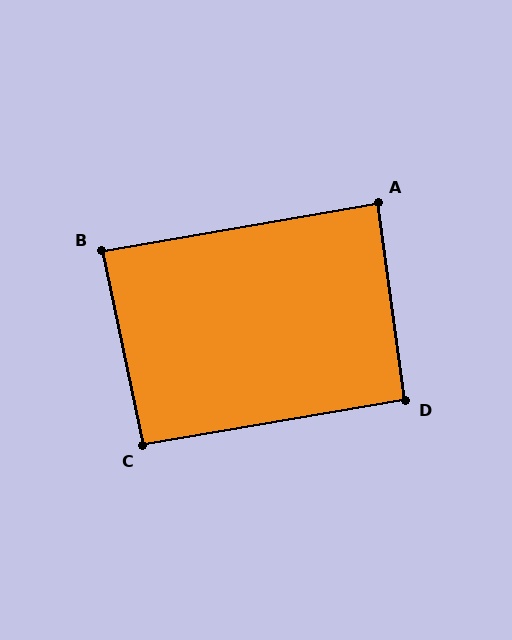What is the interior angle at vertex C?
Approximately 92 degrees (approximately right).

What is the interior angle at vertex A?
Approximately 88 degrees (approximately right).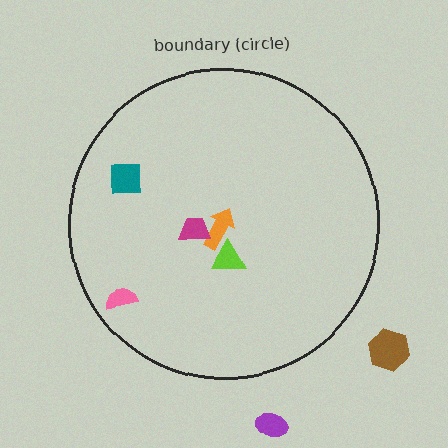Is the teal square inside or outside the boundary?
Inside.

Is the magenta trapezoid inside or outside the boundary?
Inside.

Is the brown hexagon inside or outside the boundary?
Outside.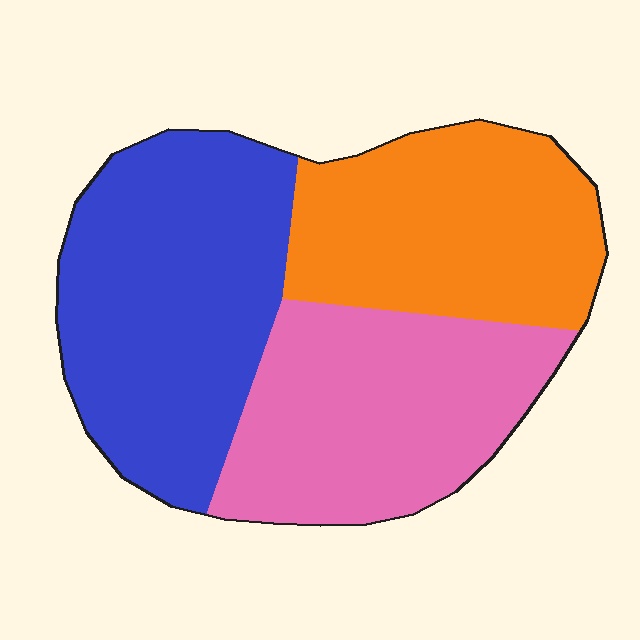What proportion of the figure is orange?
Orange covers around 30% of the figure.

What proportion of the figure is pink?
Pink covers about 30% of the figure.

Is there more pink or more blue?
Blue.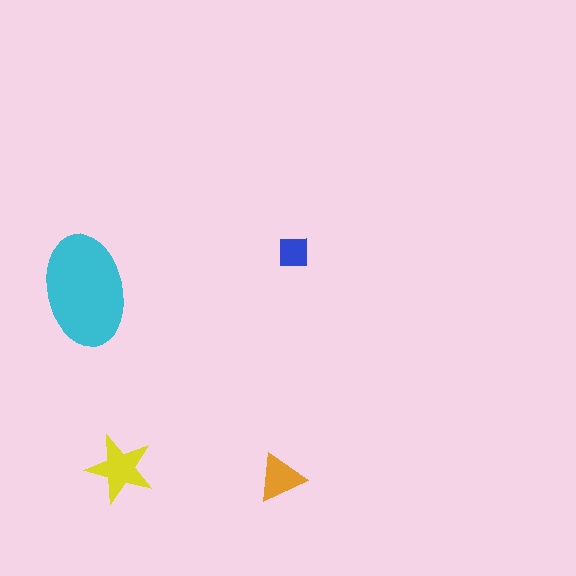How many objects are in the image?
There are 4 objects in the image.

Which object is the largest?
The cyan ellipse.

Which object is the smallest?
The blue square.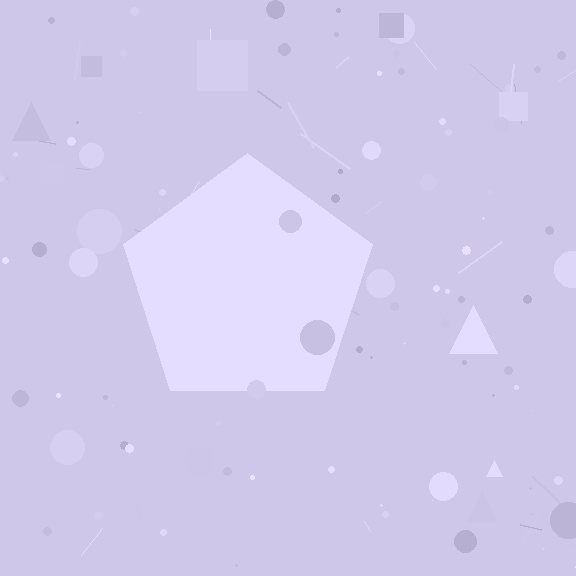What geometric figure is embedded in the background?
A pentagon is embedded in the background.